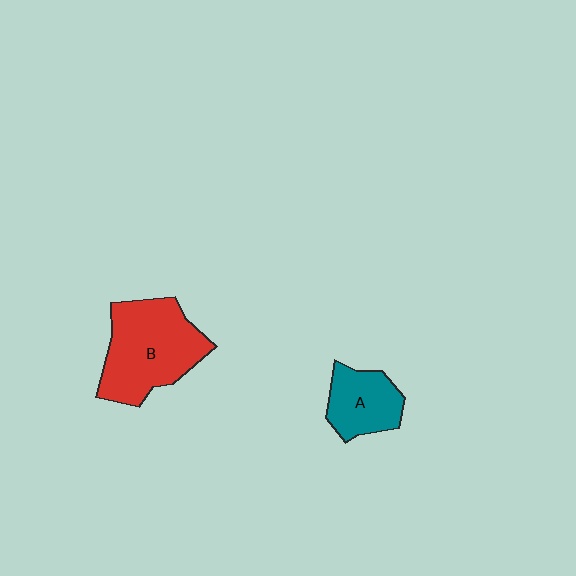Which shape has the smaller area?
Shape A (teal).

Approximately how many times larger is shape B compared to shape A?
Approximately 1.9 times.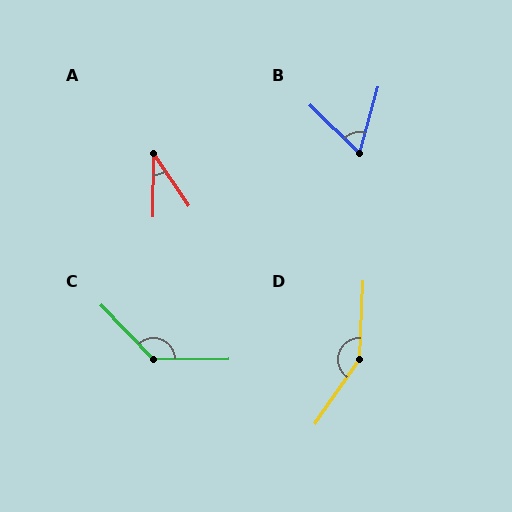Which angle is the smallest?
A, at approximately 34 degrees.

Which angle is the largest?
D, at approximately 148 degrees.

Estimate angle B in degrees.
Approximately 62 degrees.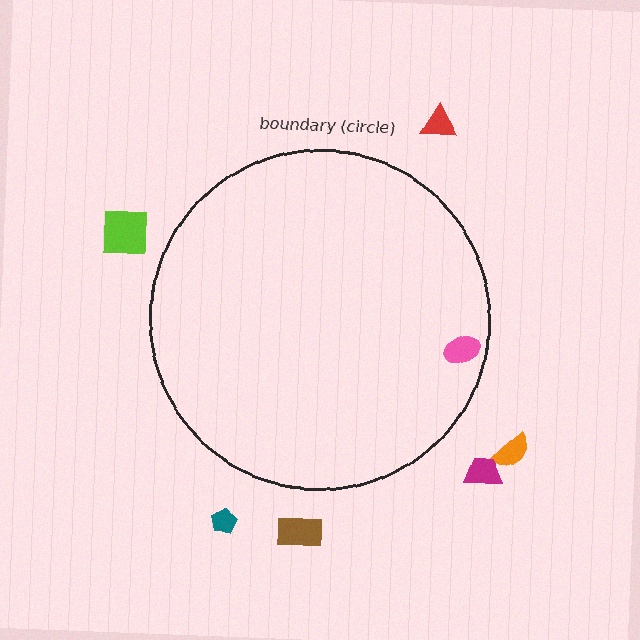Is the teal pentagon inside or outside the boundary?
Outside.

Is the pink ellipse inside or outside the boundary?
Inside.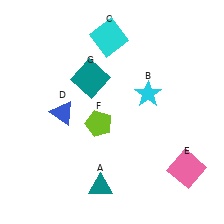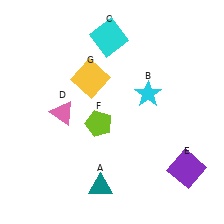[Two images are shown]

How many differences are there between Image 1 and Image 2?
There are 3 differences between the two images.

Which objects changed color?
D changed from blue to pink. E changed from pink to purple. G changed from teal to yellow.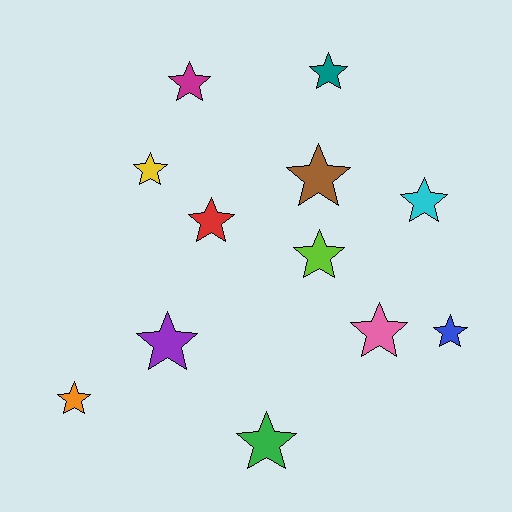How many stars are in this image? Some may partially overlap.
There are 12 stars.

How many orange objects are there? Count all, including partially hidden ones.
There is 1 orange object.